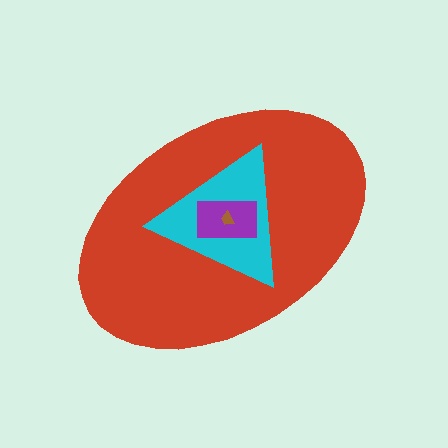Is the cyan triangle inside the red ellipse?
Yes.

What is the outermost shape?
The red ellipse.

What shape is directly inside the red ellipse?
The cyan triangle.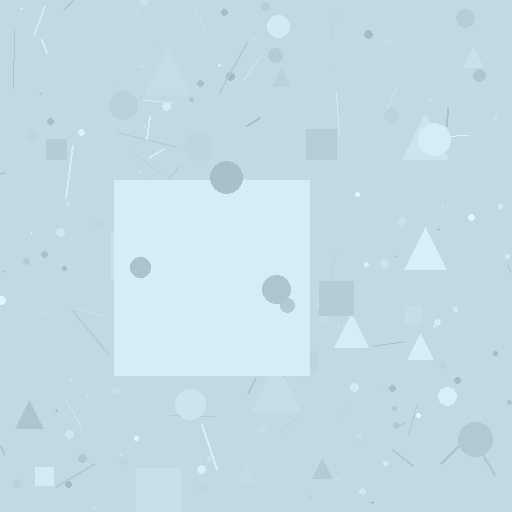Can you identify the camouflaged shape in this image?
The camouflaged shape is a square.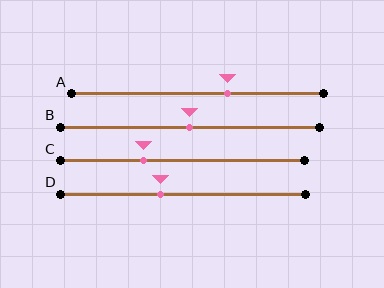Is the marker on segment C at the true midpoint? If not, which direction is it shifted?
No, the marker on segment C is shifted to the left by about 16% of the segment length.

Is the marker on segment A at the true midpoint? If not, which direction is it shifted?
No, the marker on segment A is shifted to the right by about 12% of the segment length.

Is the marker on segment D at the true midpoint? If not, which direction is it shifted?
No, the marker on segment D is shifted to the left by about 9% of the segment length.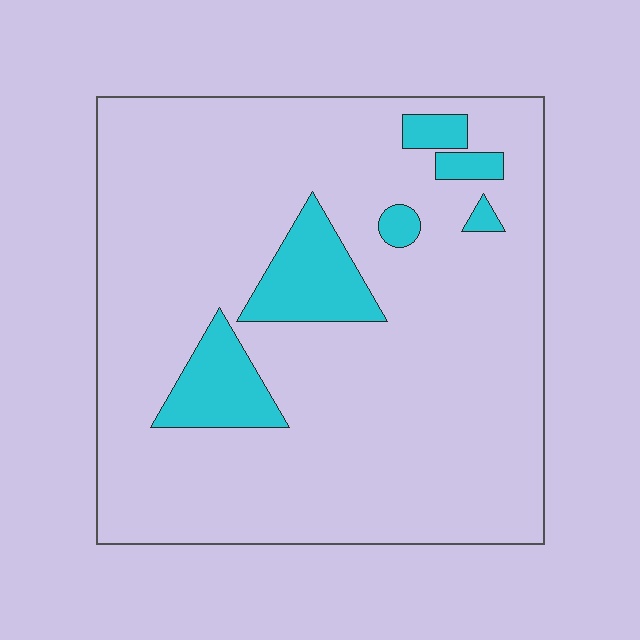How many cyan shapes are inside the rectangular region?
6.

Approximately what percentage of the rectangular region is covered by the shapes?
Approximately 10%.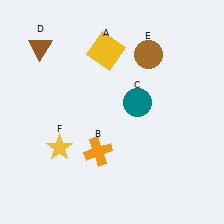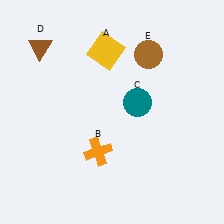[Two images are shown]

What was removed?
The yellow star (F) was removed in Image 2.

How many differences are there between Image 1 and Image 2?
There is 1 difference between the two images.